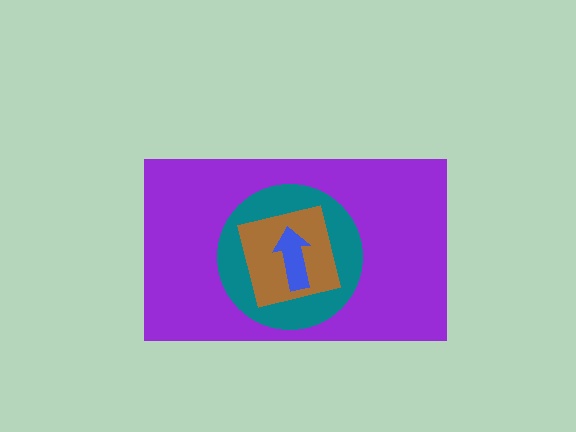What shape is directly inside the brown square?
The blue arrow.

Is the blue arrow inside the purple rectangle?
Yes.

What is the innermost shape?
The blue arrow.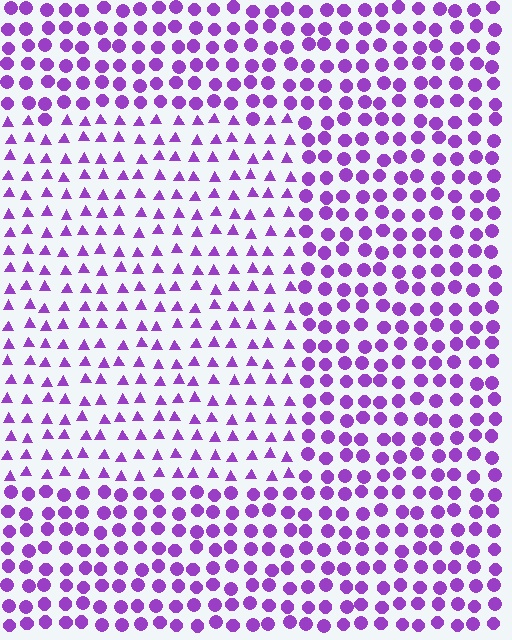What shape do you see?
I see a rectangle.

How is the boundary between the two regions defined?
The boundary is defined by a change in element shape: triangles inside vs. circles outside. All elements share the same color and spacing.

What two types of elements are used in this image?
The image uses triangles inside the rectangle region and circles outside it.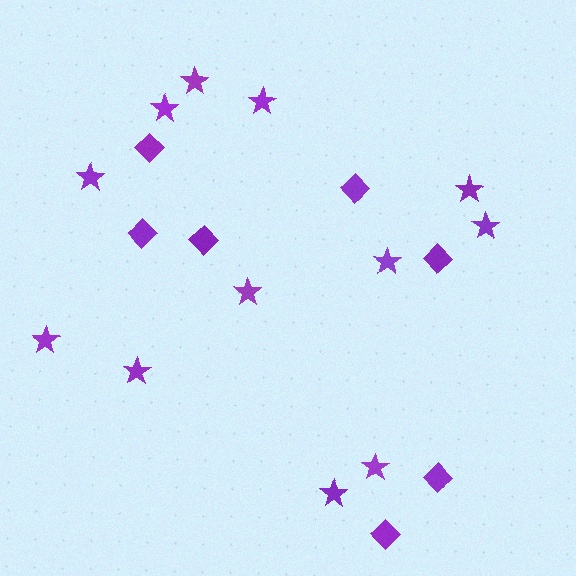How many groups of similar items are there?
There are 2 groups: one group of stars (12) and one group of diamonds (7).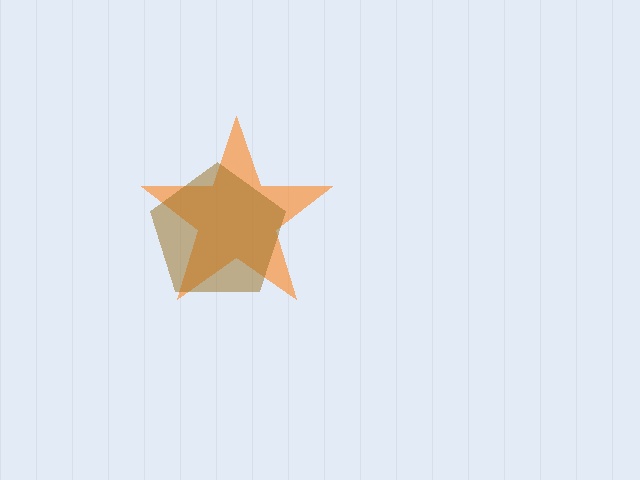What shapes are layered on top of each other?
The layered shapes are: an orange star, a brown pentagon.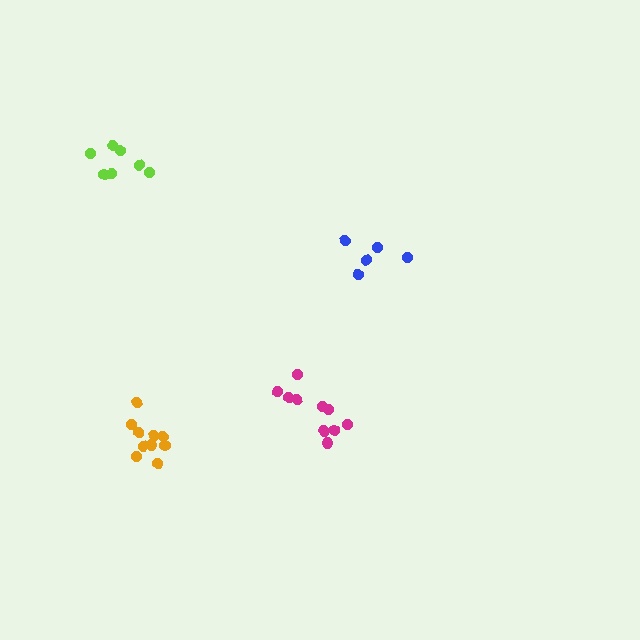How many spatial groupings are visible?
There are 4 spatial groupings.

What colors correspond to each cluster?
The clusters are colored: blue, lime, magenta, orange.